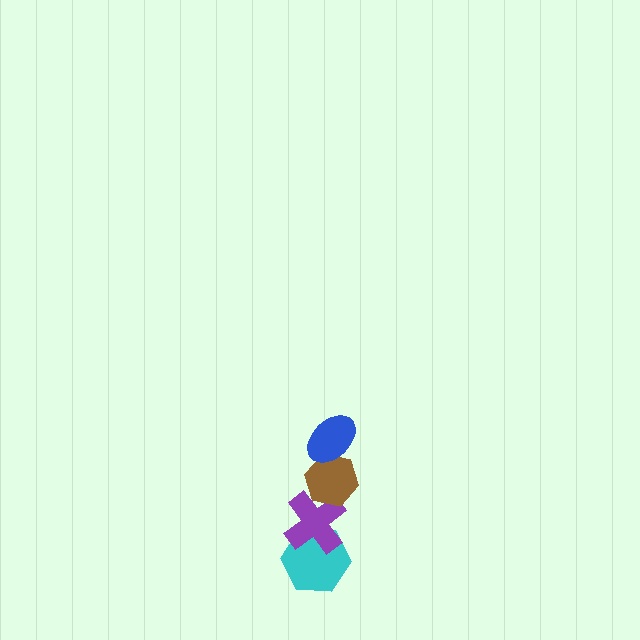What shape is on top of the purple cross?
The brown hexagon is on top of the purple cross.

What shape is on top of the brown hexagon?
The blue ellipse is on top of the brown hexagon.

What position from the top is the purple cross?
The purple cross is 3rd from the top.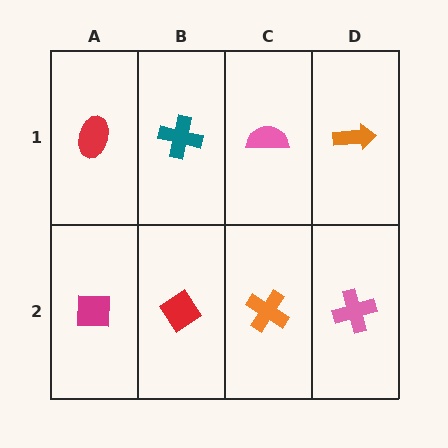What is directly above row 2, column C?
A pink semicircle.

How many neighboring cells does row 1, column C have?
3.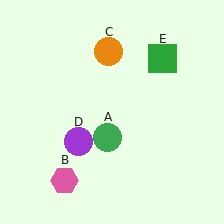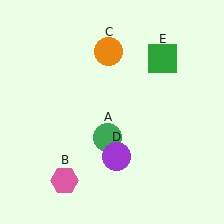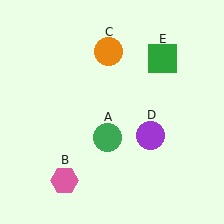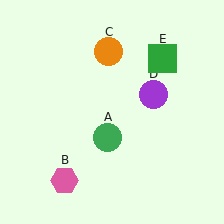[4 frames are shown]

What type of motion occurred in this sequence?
The purple circle (object D) rotated counterclockwise around the center of the scene.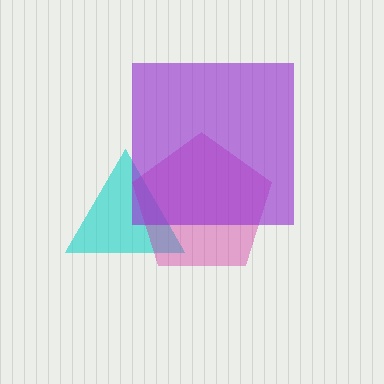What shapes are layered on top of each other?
The layered shapes are: a cyan triangle, a magenta pentagon, a purple square.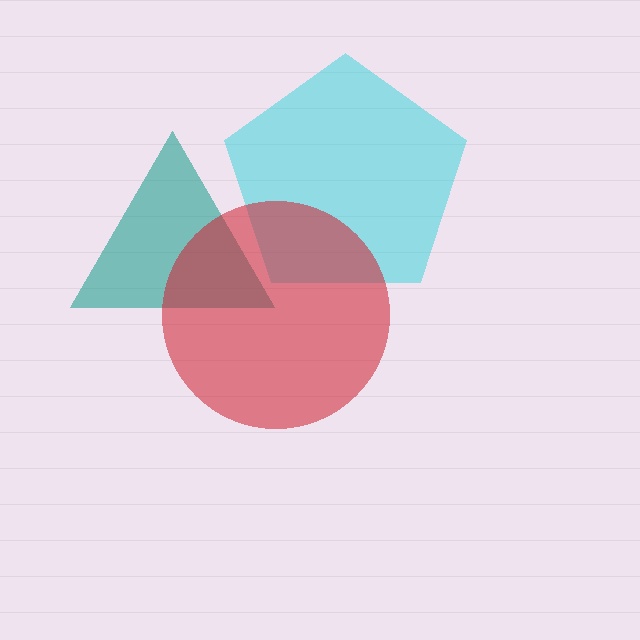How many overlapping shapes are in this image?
There are 3 overlapping shapes in the image.